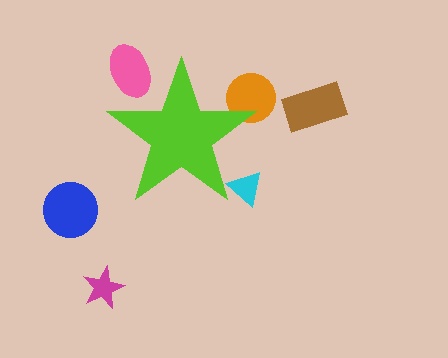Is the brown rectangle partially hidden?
No, the brown rectangle is fully visible.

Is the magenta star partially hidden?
No, the magenta star is fully visible.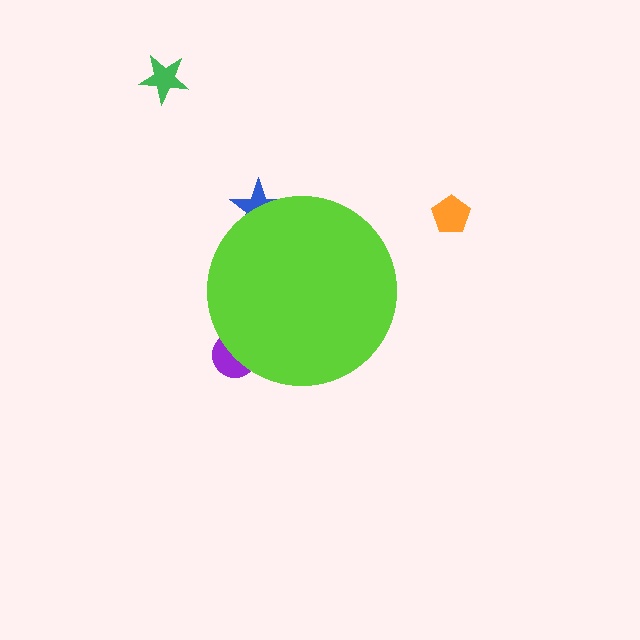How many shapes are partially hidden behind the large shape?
2 shapes are partially hidden.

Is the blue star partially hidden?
Yes, the blue star is partially hidden behind the lime circle.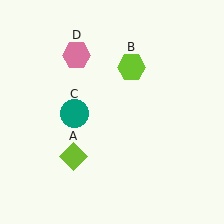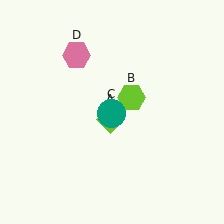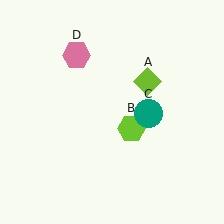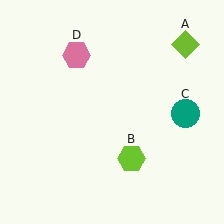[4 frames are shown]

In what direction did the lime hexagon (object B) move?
The lime hexagon (object B) moved down.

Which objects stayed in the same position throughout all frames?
Pink hexagon (object D) remained stationary.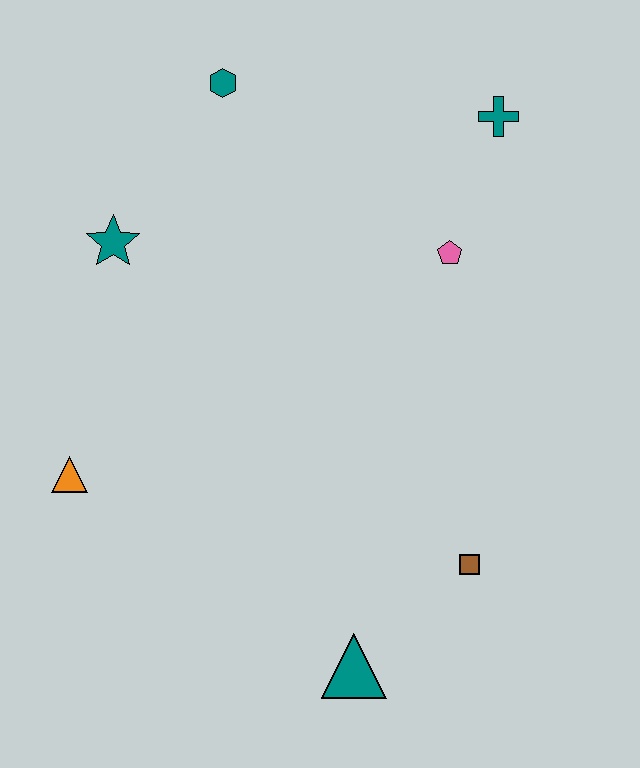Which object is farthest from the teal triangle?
The teal hexagon is farthest from the teal triangle.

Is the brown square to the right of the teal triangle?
Yes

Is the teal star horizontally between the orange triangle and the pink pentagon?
Yes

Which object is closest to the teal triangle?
The brown square is closest to the teal triangle.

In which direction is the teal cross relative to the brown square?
The teal cross is above the brown square.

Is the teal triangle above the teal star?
No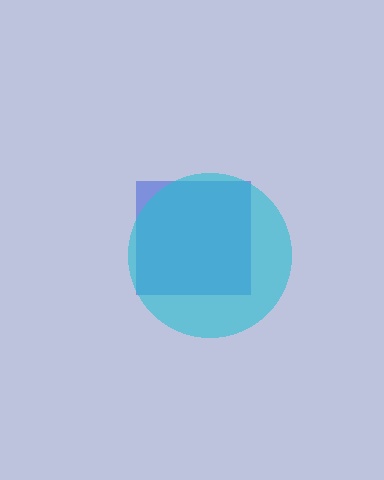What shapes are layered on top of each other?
The layered shapes are: a blue square, a cyan circle.